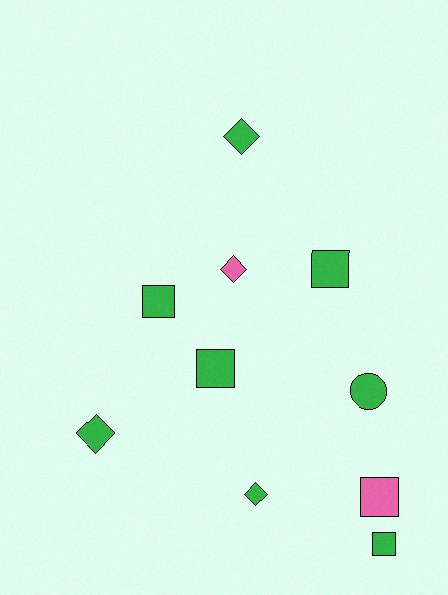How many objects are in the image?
There are 10 objects.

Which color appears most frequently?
Green, with 8 objects.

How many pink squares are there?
There is 1 pink square.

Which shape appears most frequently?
Square, with 5 objects.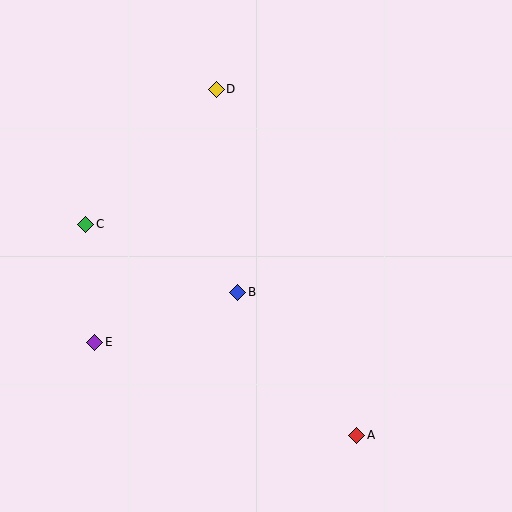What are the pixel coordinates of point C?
Point C is at (86, 224).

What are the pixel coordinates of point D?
Point D is at (216, 89).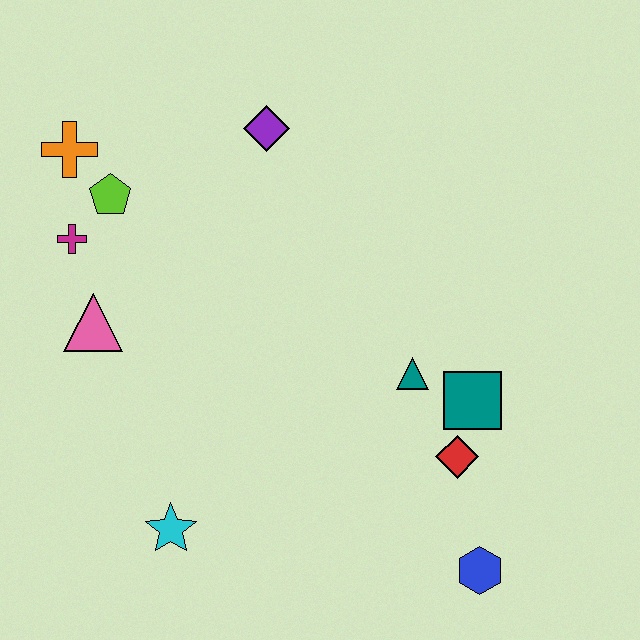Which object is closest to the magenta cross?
The lime pentagon is closest to the magenta cross.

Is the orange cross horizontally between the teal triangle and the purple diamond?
No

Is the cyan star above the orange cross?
No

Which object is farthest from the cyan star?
The purple diamond is farthest from the cyan star.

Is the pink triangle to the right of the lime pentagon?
No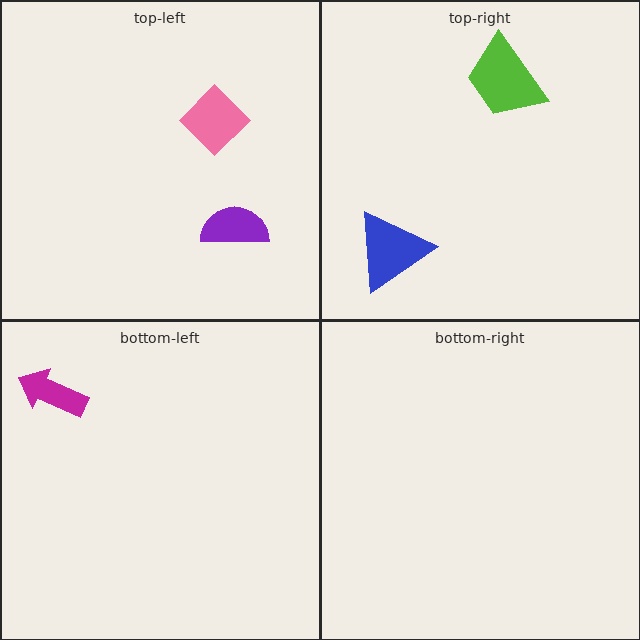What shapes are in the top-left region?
The pink diamond, the purple semicircle.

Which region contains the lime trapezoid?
The top-right region.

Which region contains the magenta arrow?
The bottom-left region.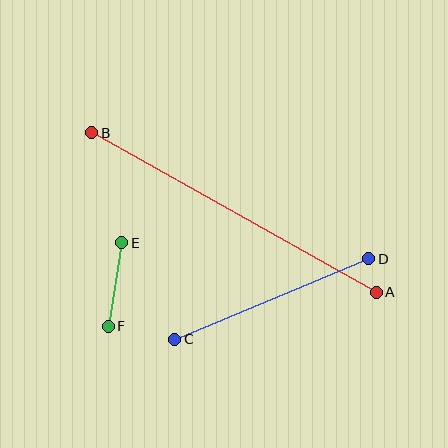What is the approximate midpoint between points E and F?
The midpoint is at approximately (115, 285) pixels.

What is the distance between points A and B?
The distance is approximately 326 pixels.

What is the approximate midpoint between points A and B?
The midpoint is at approximately (234, 213) pixels.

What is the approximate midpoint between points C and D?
The midpoint is at approximately (272, 299) pixels.